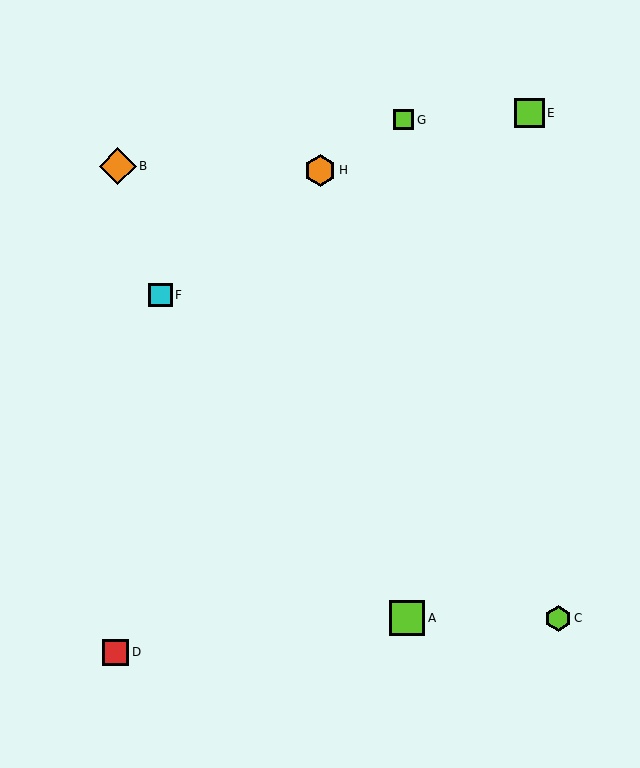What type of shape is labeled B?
Shape B is an orange diamond.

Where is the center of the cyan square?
The center of the cyan square is at (160, 295).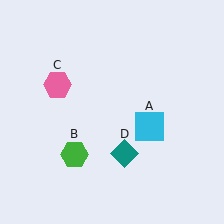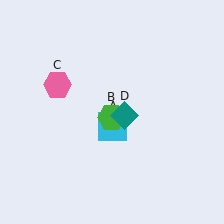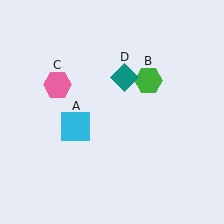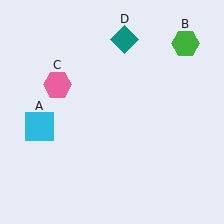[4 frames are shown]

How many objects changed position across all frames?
3 objects changed position: cyan square (object A), green hexagon (object B), teal diamond (object D).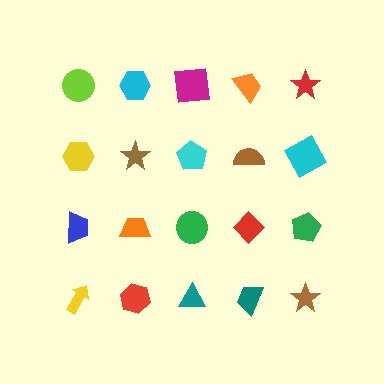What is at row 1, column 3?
A magenta square.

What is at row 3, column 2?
An orange trapezoid.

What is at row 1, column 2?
A cyan hexagon.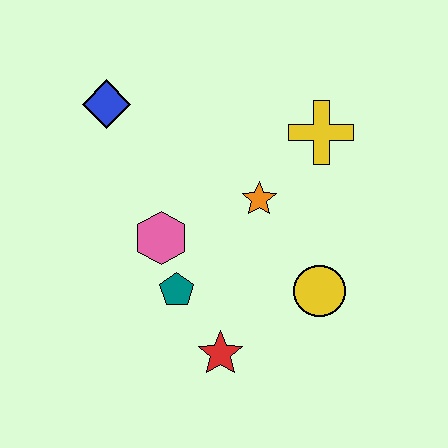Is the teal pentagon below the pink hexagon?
Yes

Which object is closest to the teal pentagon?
The pink hexagon is closest to the teal pentagon.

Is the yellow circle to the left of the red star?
No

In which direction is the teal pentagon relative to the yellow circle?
The teal pentagon is to the left of the yellow circle.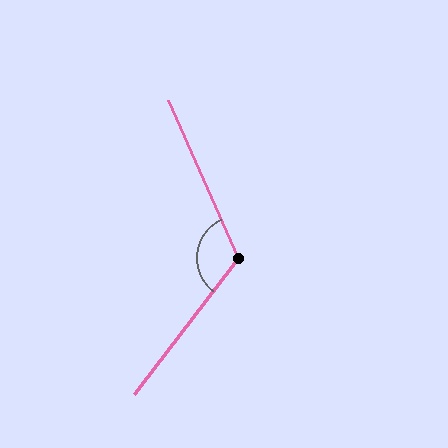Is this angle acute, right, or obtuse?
It is obtuse.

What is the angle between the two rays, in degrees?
Approximately 119 degrees.